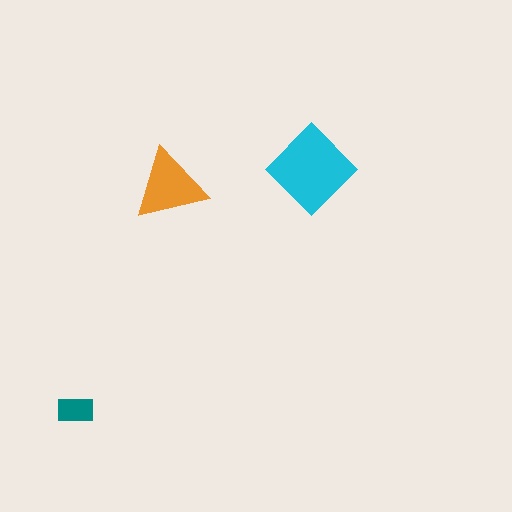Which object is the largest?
The cyan diamond.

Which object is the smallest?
The teal rectangle.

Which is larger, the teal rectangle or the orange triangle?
The orange triangle.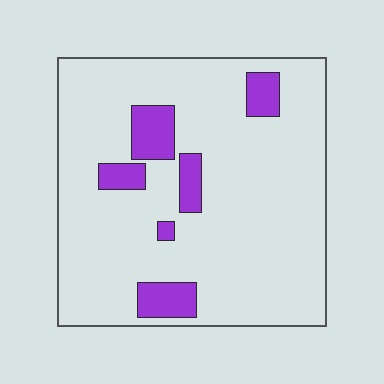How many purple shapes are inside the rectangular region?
6.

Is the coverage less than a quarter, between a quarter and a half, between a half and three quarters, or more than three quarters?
Less than a quarter.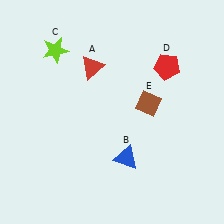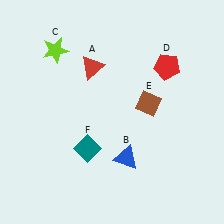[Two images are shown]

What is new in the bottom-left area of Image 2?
A teal diamond (F) was added in the bottom-left area of Image 2.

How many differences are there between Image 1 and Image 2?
There is 1 difference between the two images.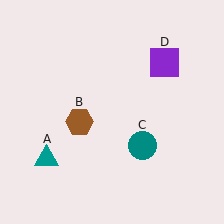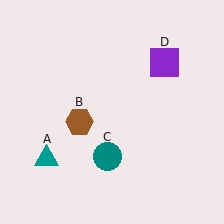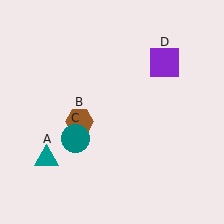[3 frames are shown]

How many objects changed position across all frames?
1 object changed position: teal circle (object C).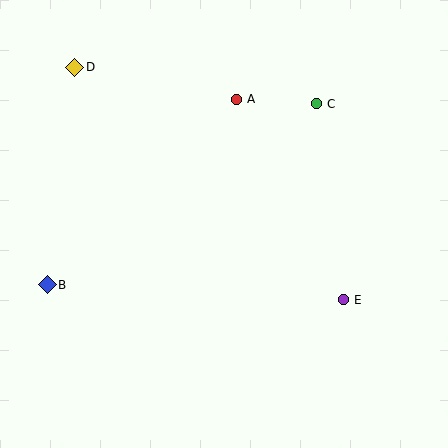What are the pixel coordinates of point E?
Point E is at (343, 300).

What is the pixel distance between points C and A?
The distance between C and A is 80 pixels.